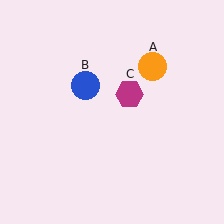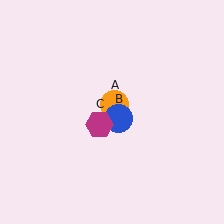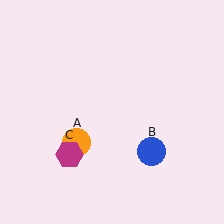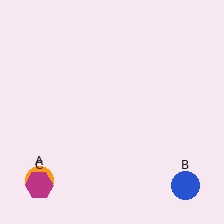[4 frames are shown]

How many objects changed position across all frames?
3 objects changed position: orange circle (object A), blue circle (object B), magenta hexagon (object C).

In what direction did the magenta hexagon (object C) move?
The magenta hexagon (object C) moved down and to the left.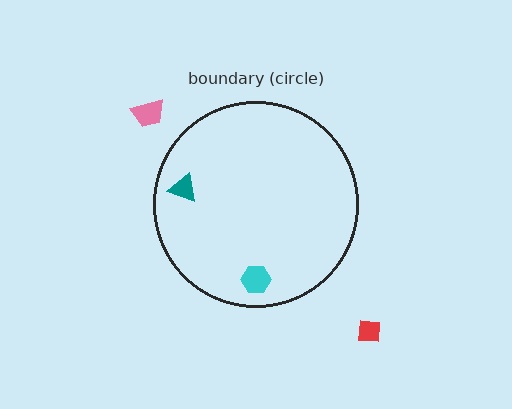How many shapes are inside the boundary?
2 inside, 2 outside.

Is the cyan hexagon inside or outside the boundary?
Inside.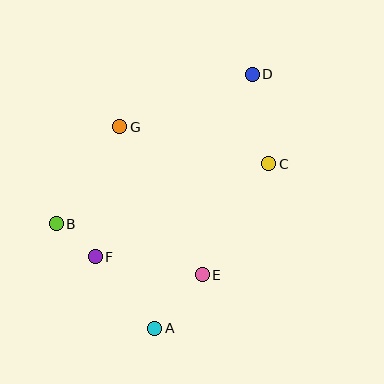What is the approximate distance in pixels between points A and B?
The distance between A and B is approximately 143 pixels.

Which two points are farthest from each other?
Points A and D are farthest from each other.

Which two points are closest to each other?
Points B and F are closest to each other.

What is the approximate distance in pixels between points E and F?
The distance between E and F is approximately 109 pixels.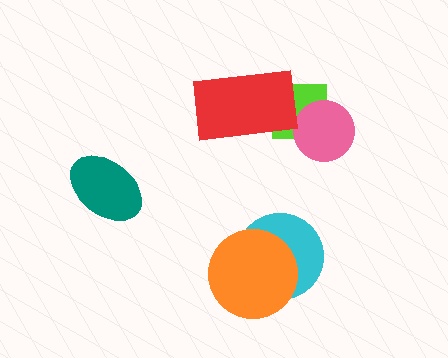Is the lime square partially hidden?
Yes, it is partially covered by another shape.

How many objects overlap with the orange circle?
1 object overlaps with the orange circle.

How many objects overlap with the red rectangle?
1 object overlaps with the red rectangle.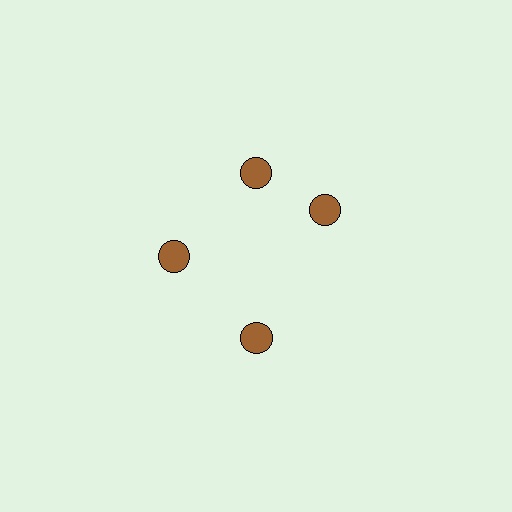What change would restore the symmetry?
The symmetry would be restored by rotating it back into even spacing with its neighbors so that all 4 circles sit at equal angles and equal distance from the center.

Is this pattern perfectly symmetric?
No. The 4 brown circles are arranged in a ring, but one element near the 3 o'clock position is rotated out of alignment along the ring, breaking the 4-fold rotational symmetry.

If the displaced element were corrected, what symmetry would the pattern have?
It would have 4-fold rotational symmetry — the pattern would map onto itself every 90 degrees.